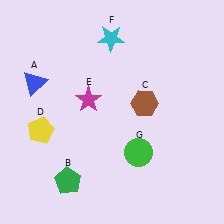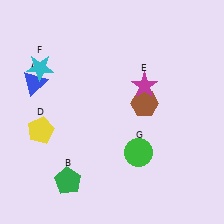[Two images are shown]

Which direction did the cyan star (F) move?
The cyan star (F) moved left.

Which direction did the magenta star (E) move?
The magenta star (E) moved right.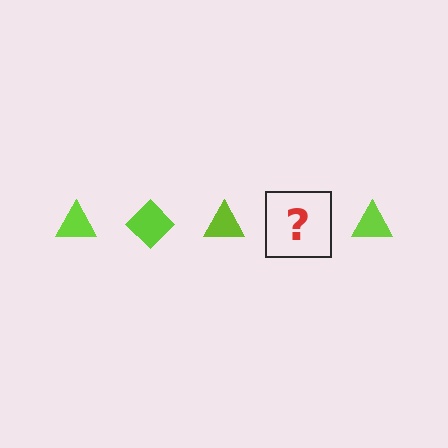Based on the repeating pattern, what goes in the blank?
The blank should be a lime diamond.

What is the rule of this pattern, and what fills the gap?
The rule is that the pattern cycles through triangle, diamond shapes in lime. The gap should be filled with a lime diamond.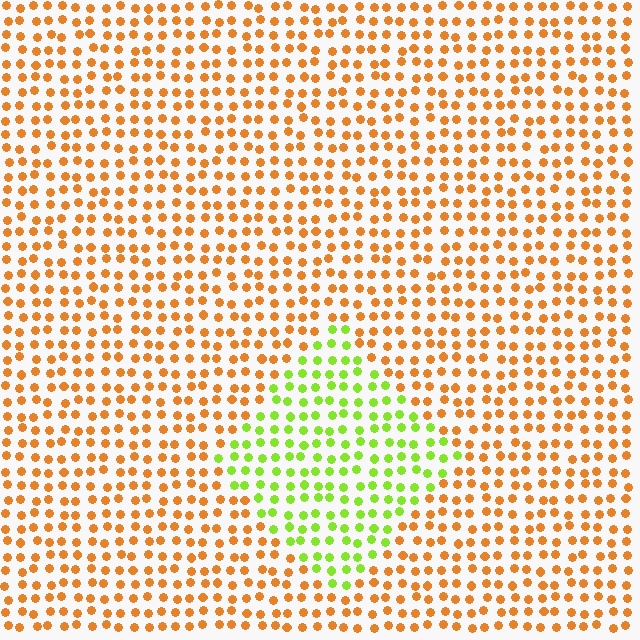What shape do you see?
I see a diamond.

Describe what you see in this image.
The image is filled with small orange elements in a uniform arrangement. A diamond-shaped region is visible where the elements are tinted to a slightly different hue, forming a subtle color boundary.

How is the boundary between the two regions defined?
The boundary is defined purely by a slight shift in hue (about 64 degrees). Spacing, size, and orientation are identical on both sides.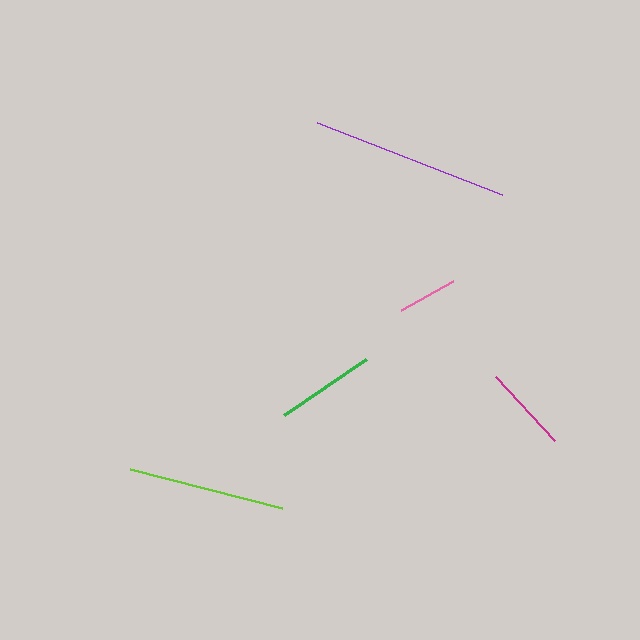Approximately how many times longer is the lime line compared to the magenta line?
The lime line is approximately 1.8 times the length of the magenta line.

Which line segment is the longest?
The purple line is the longest at approximately 199 pixels.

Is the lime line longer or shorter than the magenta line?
The lime line is longer than the magenta line.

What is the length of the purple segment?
The purple segment is approximately 199 pixels long.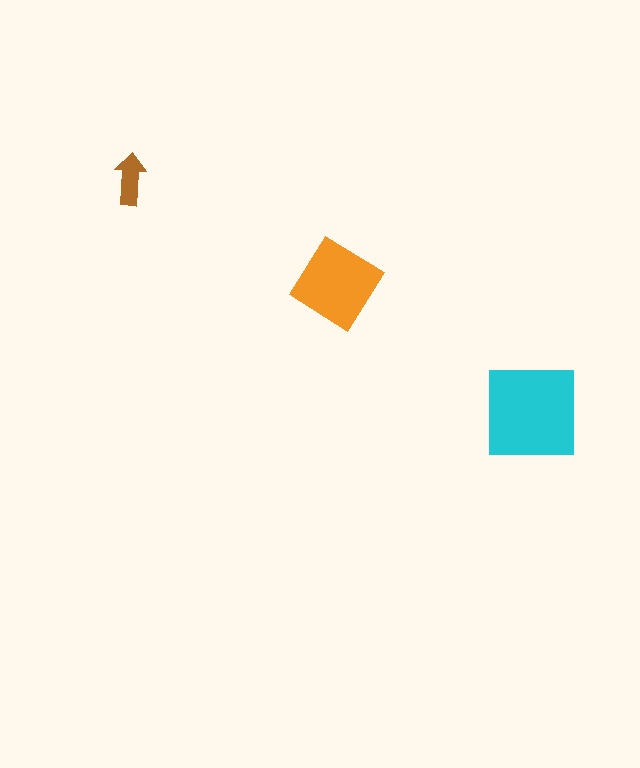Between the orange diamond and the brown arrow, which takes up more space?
The orange diamond.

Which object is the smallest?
The brown arrow.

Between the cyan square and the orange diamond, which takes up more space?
The cyan square.